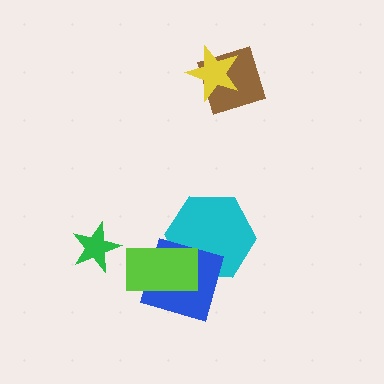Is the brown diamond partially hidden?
Yes, it is partially covered by another shape.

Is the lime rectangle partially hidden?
No, no other shape covers it.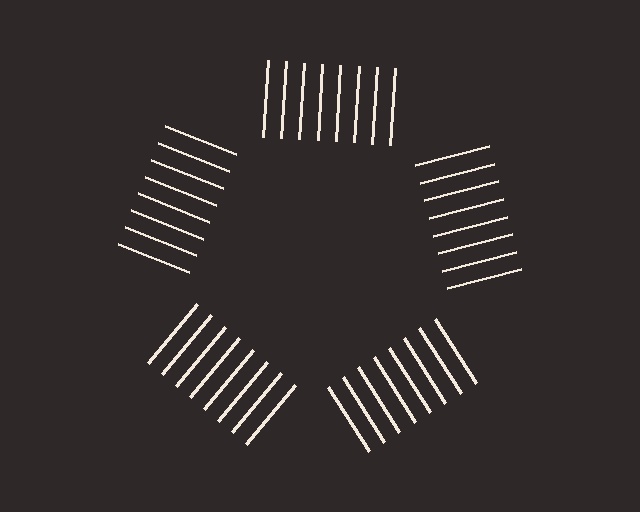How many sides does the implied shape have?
5 sides — the line-ends trace a pentagon.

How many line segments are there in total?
40 — 8 along each of the 5 edges.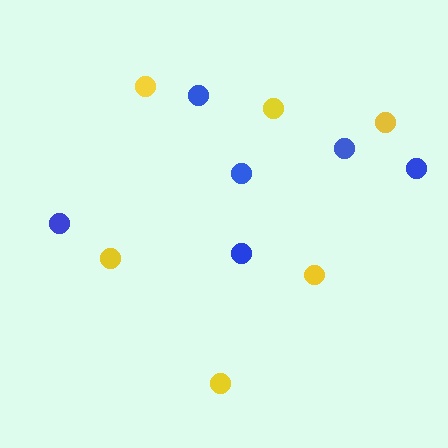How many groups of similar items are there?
There are 2 groups: one group of yellow circles (6) and one group of blue circles (6).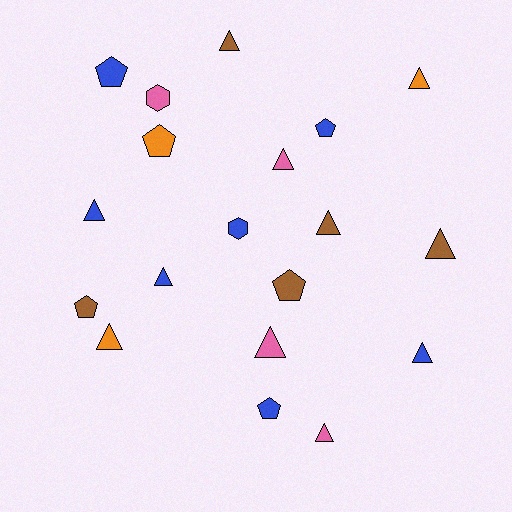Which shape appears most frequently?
Triangle, with 11 objects.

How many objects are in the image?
There are 19 objects.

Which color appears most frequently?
Blue, with 7 objects.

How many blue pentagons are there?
There are 3 blue pentagons.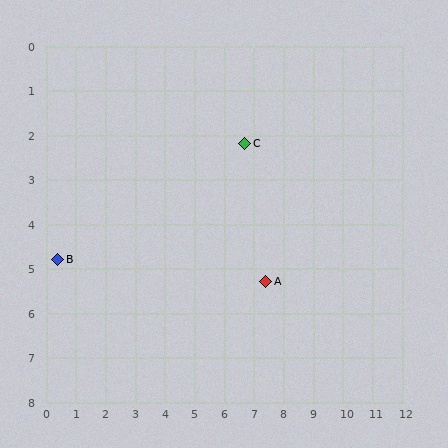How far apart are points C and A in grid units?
Points C and A are about 3.2 grid units apart.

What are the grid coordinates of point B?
Point B is at approximately (0.4, 4.8).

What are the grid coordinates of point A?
Point A is at approximately (7.4, 5.3).